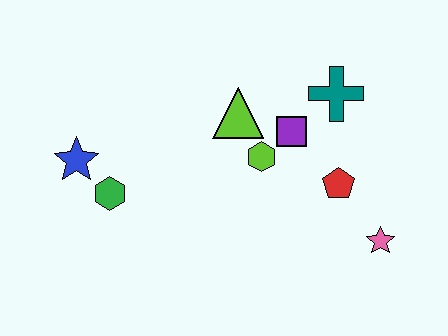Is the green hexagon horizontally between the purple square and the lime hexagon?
No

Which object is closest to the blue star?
The green hexagon is closest to the blue star.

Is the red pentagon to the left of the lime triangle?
No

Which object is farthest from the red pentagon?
The blue star is farthest from the red pentagon.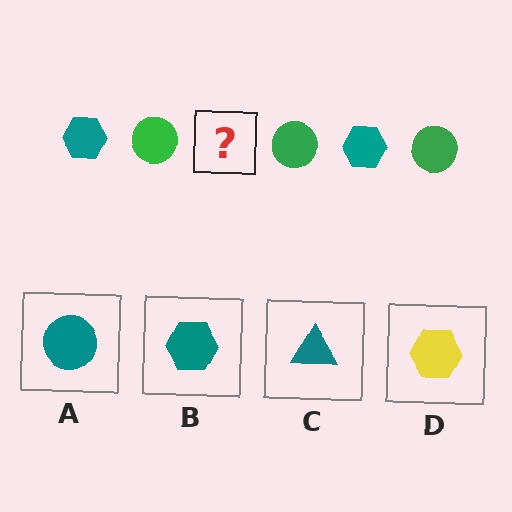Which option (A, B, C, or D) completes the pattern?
B.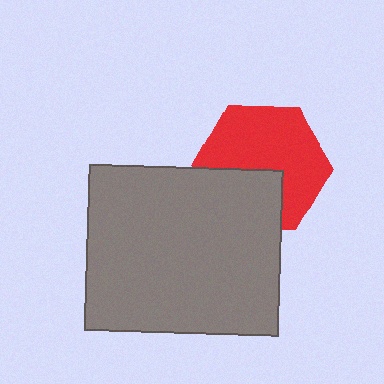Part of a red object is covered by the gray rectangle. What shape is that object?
It is a hexagon.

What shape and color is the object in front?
The object in front is a gray rectangle.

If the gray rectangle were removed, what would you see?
You would see the complete red hexagon.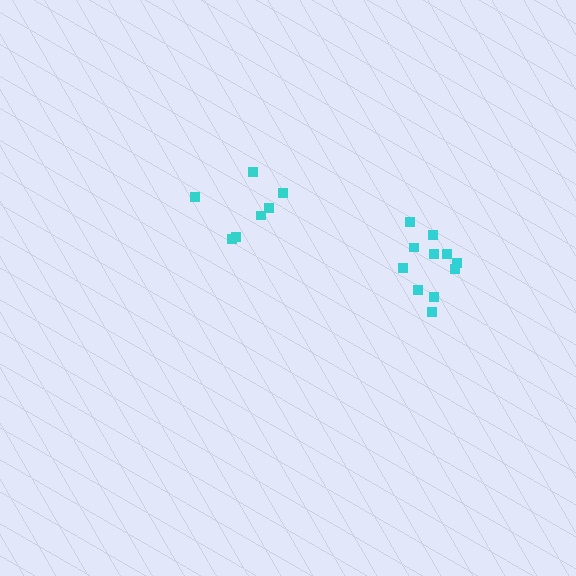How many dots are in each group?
Group 1: 11 dots, Group 2: 7 dots (18 total).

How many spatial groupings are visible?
There are 2 spatial groupings.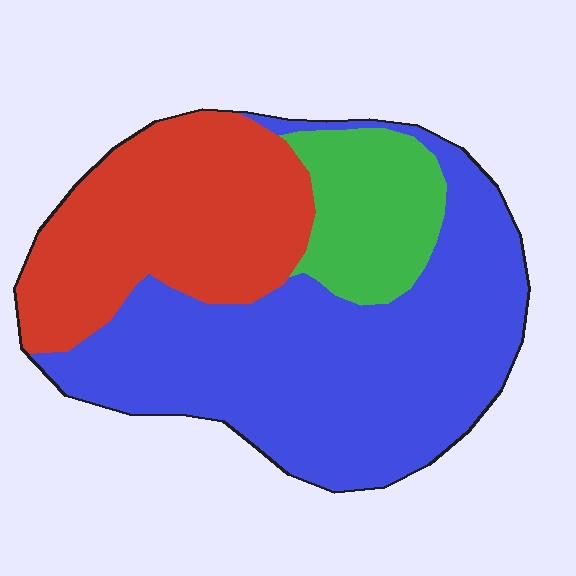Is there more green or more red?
Red.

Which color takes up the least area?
Green, at roughly 15%.